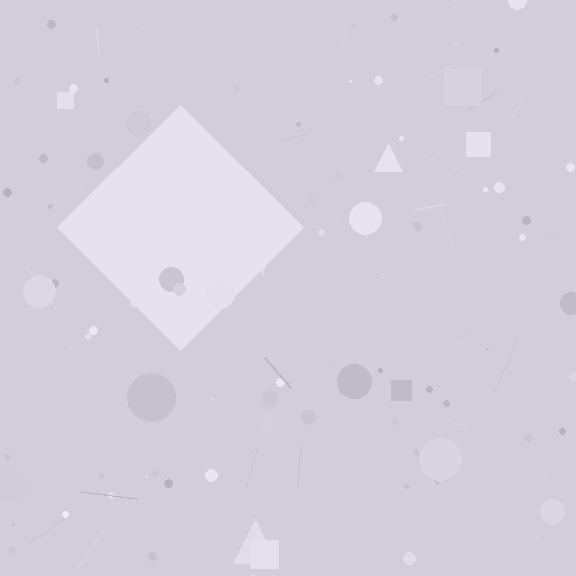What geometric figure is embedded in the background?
A diamond is embedded in the background.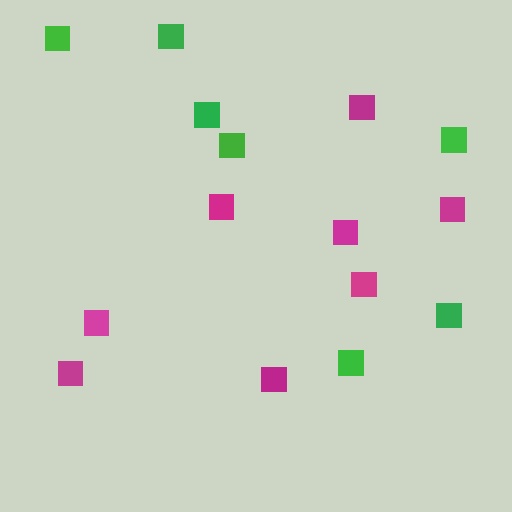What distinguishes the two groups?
There are 2 groups: one group of green squares (7) and one group of magenta squares (8).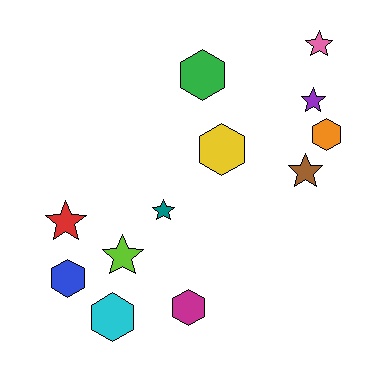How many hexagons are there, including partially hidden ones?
There are 6 hexagons.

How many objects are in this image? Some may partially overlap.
There are 12 objects.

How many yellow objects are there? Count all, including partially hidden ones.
There is 1 yellow object.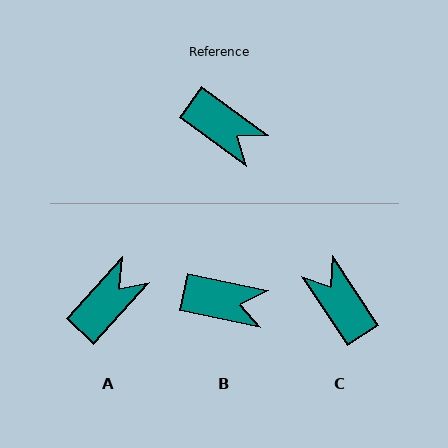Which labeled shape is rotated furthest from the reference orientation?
C, about 159 degrees away.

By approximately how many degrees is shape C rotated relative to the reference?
Approximately 159 degrees counter-clockwise.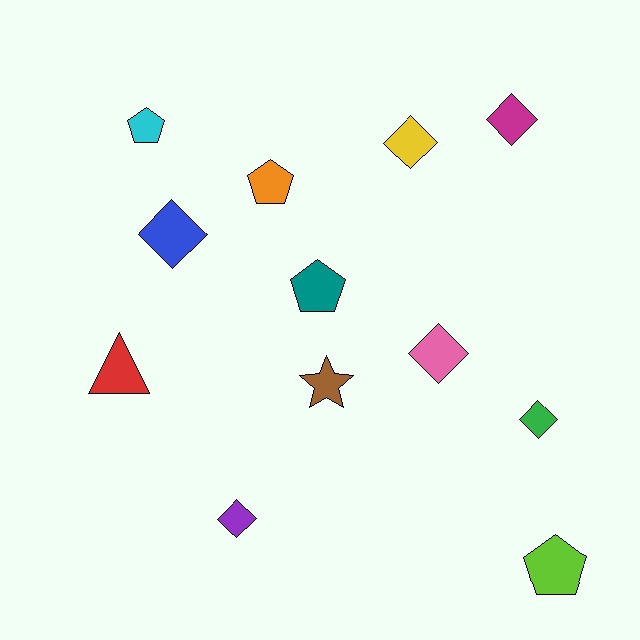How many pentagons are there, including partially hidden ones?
There are 4 pentagons.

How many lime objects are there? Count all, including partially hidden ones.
There is 1 lime object.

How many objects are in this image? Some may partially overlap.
There are 12 objects.